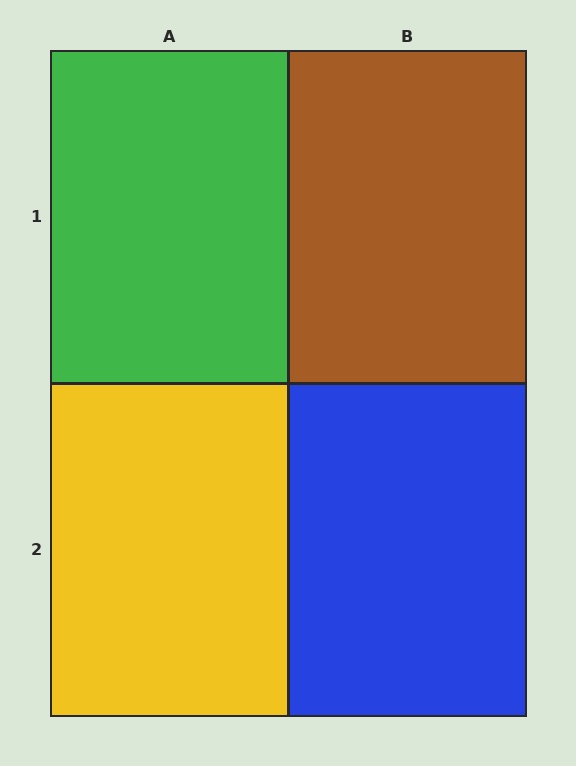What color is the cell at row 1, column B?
Brown.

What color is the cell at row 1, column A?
Green.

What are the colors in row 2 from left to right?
Yellow, blue.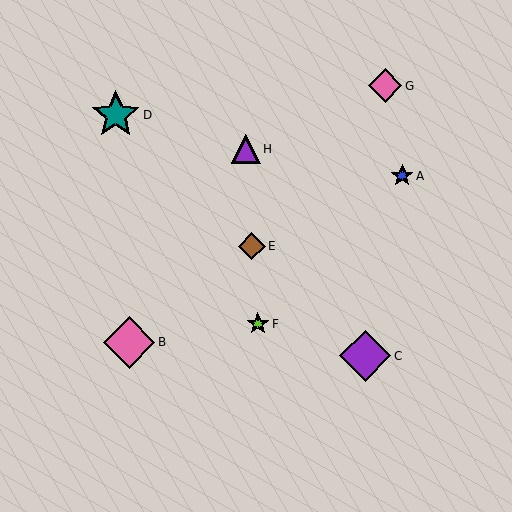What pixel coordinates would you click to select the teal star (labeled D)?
Click at (116, 115) to select the teal star D.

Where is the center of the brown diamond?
The center of the brown diamond is at (252, 246).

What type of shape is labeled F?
Shape F is a lime star.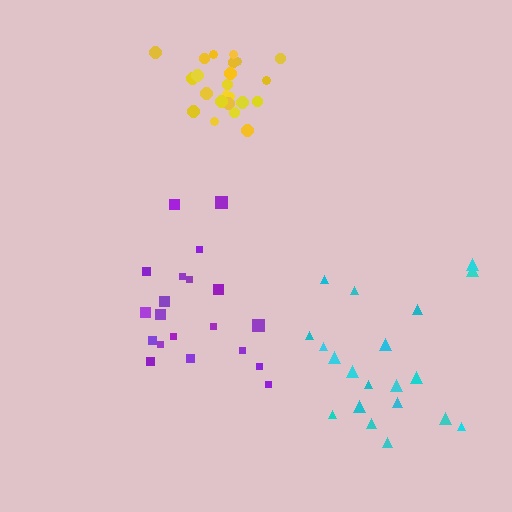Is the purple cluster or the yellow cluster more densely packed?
Yellow.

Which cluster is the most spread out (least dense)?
Cyan.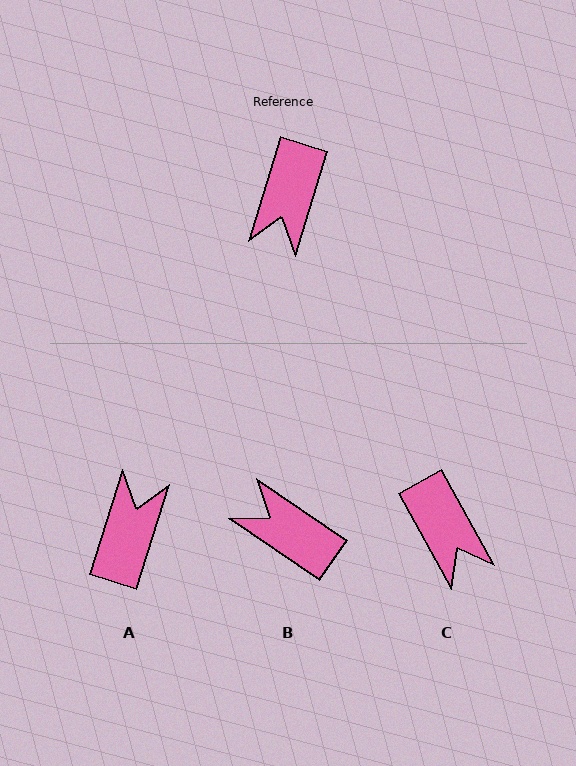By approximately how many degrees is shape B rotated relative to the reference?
Approximately 108 degrees clockwise.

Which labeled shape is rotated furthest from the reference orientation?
A, about 179 degrees away.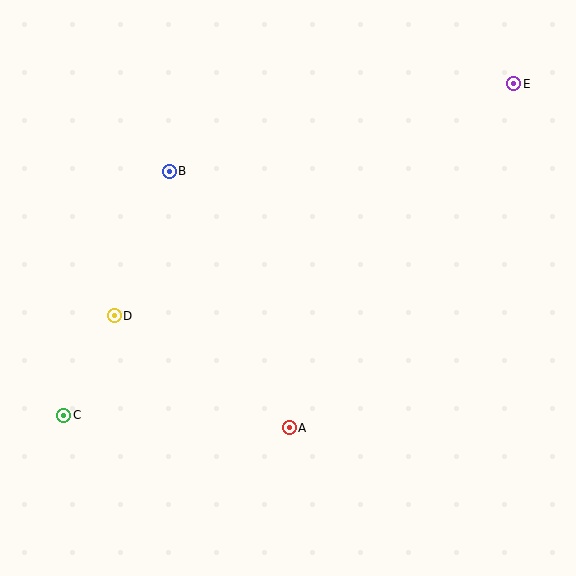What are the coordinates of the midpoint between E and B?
The midpoint between E and B is at (341, 127).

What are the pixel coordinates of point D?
Point D is at (114, 316).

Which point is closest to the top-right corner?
Point E is closest to the top-right corner.